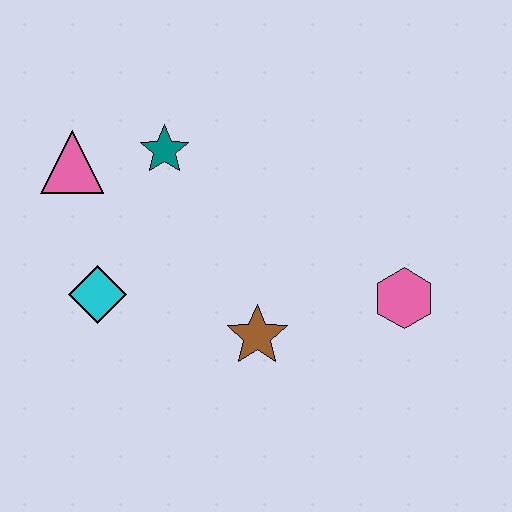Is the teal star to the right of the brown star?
No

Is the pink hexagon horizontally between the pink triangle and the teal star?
No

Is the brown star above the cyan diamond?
No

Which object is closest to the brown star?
The pink hexagon is closest to the brown star.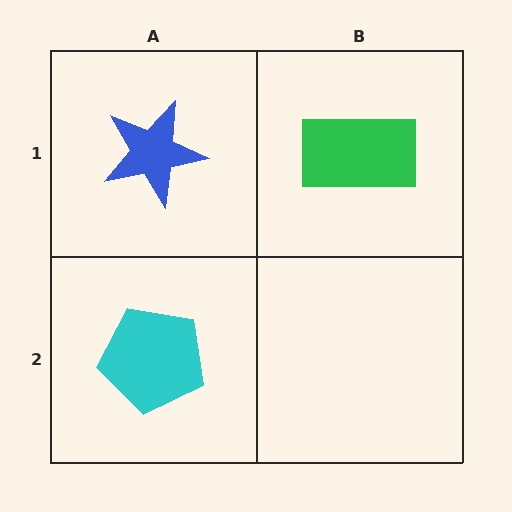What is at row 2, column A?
A cyan pentagon.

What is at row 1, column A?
A blue star.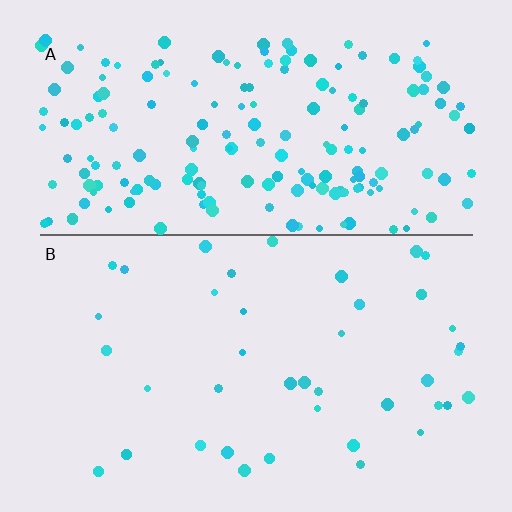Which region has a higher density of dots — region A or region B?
A (the top).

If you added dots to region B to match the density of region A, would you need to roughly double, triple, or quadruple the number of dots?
Approximately quadruple.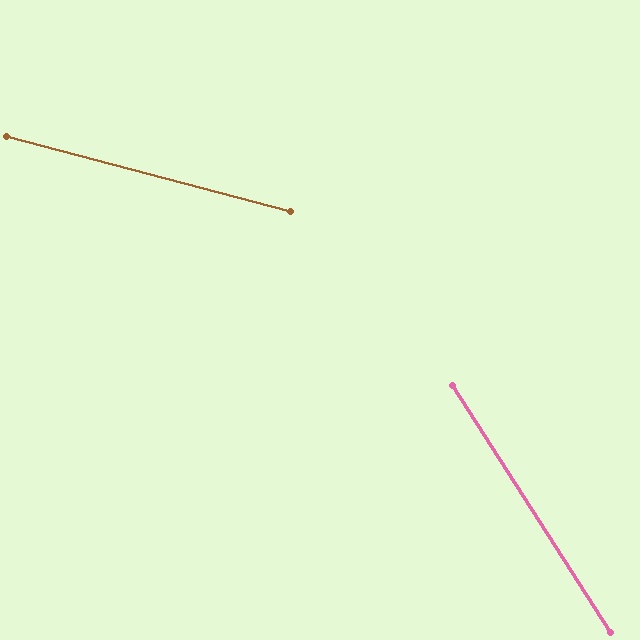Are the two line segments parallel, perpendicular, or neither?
Neither parallel nor perpendicular — they differ by about 43°.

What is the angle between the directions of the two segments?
Approximately 43 degrees.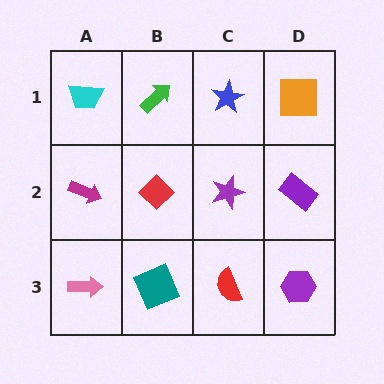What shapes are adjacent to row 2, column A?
A cyan trapezoid (row 1, column A), a pink arrow (row 3, column A), a red diamond (row 2, column B).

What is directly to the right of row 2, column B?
A purple star.